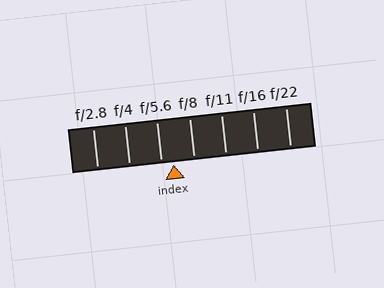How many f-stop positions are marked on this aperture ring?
There are 7 f-stop positions marked.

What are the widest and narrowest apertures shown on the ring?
The widest aperture shown is f/2.8 and the narrowest is f/22.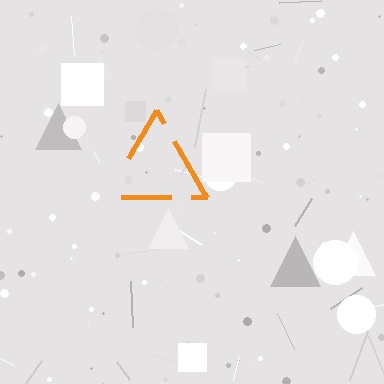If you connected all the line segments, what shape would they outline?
They would outline a triangle.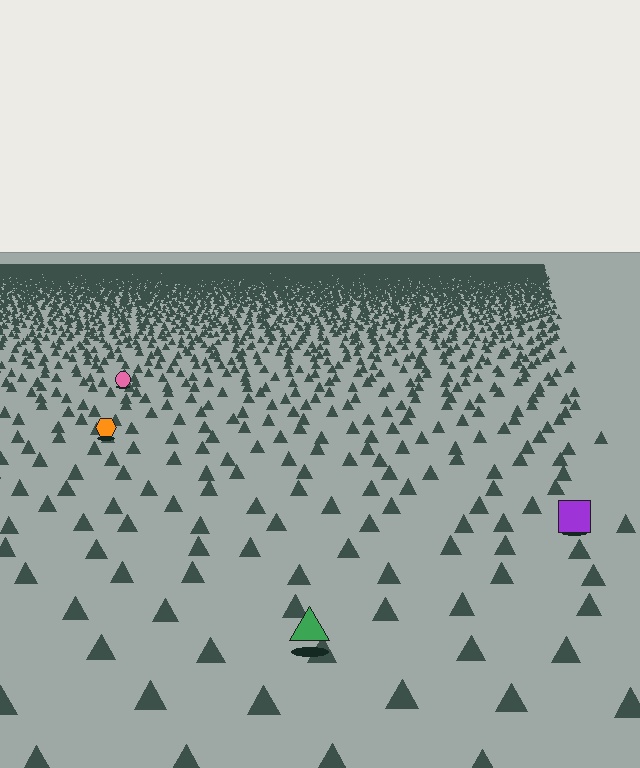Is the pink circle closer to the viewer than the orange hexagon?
No. The orange hexagon is closer — you can tell from the texture gradient: the ground texture is coarser near it.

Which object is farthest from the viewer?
The pink circle is farthest from the viewer. It appears smaller and the ground texture around it is denser.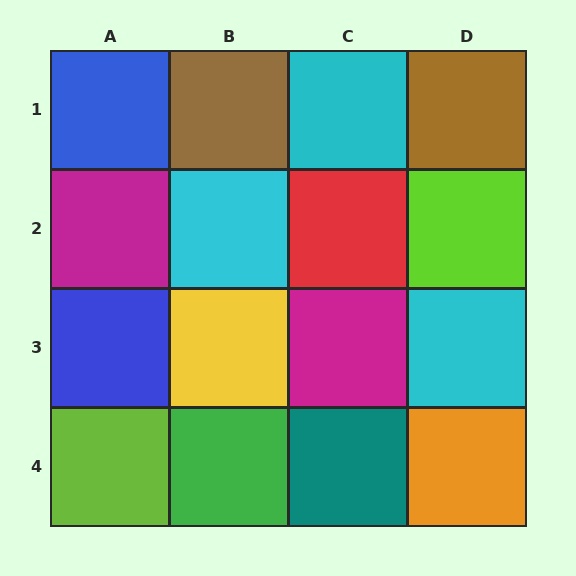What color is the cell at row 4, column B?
Green.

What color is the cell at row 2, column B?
Cyan.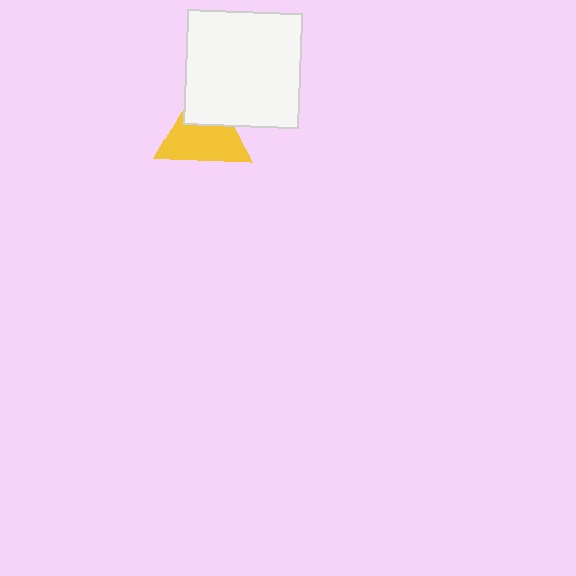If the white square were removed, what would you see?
You would see the complete yellow triangle.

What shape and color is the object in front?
The object in front is a white square.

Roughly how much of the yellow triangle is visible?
About half of it is visible (roughly 65%).